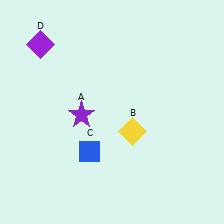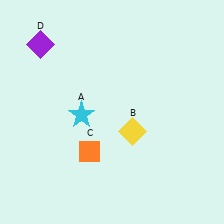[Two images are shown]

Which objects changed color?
A changed from purple to cyan. C changed from blue to orange.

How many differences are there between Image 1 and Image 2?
There are 2 differences between the two images.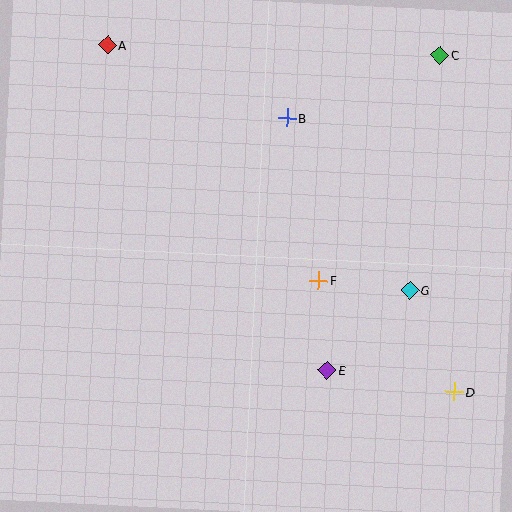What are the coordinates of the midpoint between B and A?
The midpoint between B and A is at (197, 82).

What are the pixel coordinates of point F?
Point F is at (319, 281).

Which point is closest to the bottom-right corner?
Point D is closest to the bottom-right corner.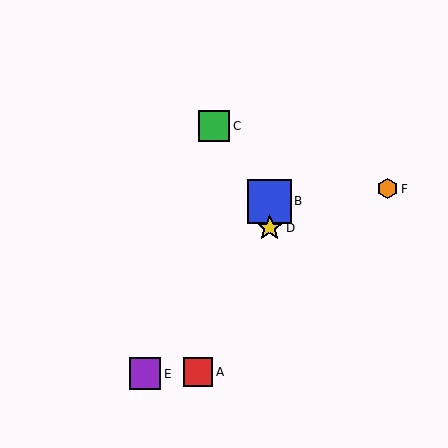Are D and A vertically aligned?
No, D is at x≈270 and A is at x≈198.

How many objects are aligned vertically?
2 objects (B, D) are aligned vertically.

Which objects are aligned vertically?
Objects B, D are aligned vertically.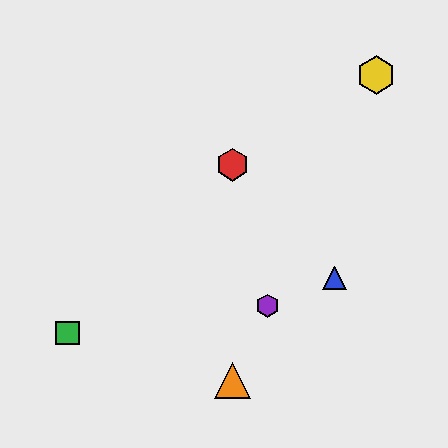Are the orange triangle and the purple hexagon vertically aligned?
No, the orange triangle is at x≈233 and the purple hexagon is at x≈267.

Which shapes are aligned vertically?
The red hexagon, the orange triangle are aligned vertically.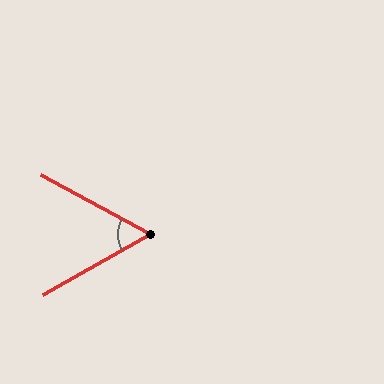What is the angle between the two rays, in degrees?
Approximately 58 degrees.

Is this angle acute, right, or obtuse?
It is acute.